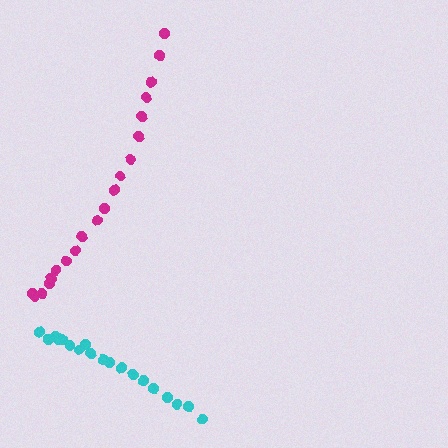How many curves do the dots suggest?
There are 2 distinct paths.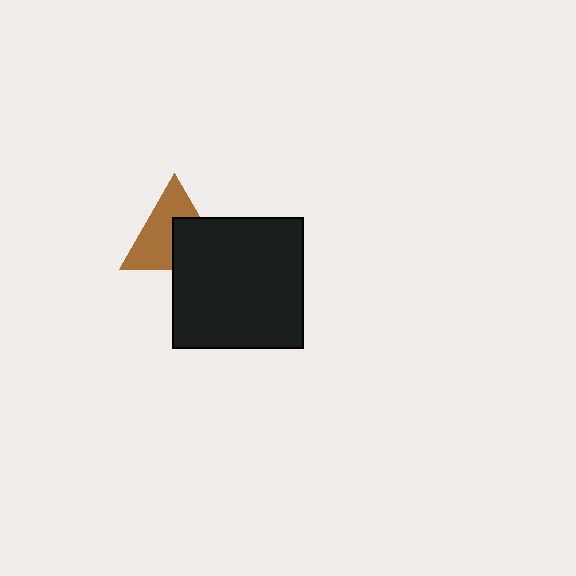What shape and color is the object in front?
The object in front is a black square.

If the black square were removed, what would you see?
You would see the complete brown triangle.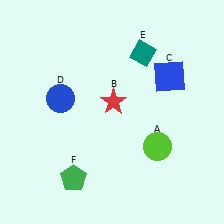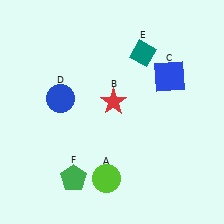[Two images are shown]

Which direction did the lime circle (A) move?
The lime circle (A) moved left.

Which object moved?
The lime circle (A) moved left.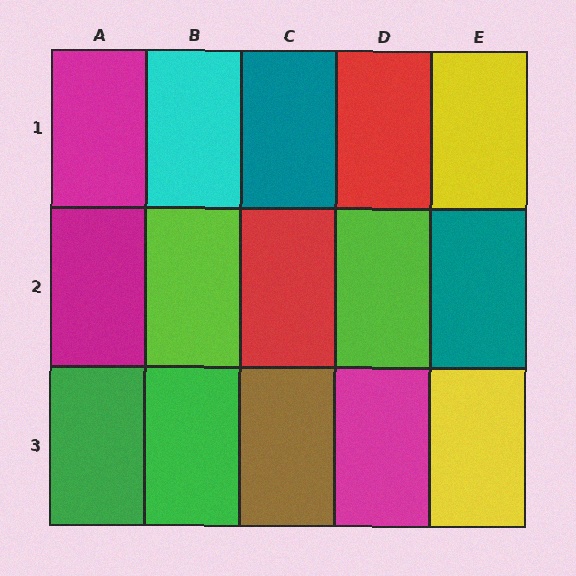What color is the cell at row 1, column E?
Yellow.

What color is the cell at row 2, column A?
Magenta.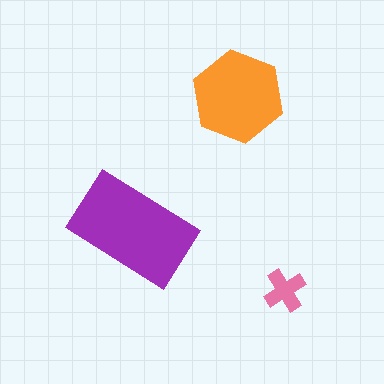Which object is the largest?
The purple rectangle.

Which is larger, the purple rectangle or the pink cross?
The purple rectangle.